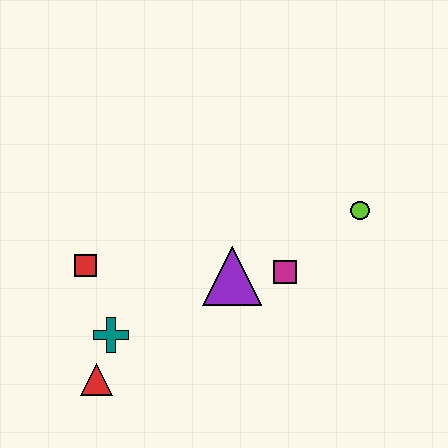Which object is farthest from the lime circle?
The red triangle is farthest from the lime circle.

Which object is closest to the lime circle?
The magenta square is closest to the lime circle.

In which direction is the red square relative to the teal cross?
The red square is above the teal cross.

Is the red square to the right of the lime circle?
No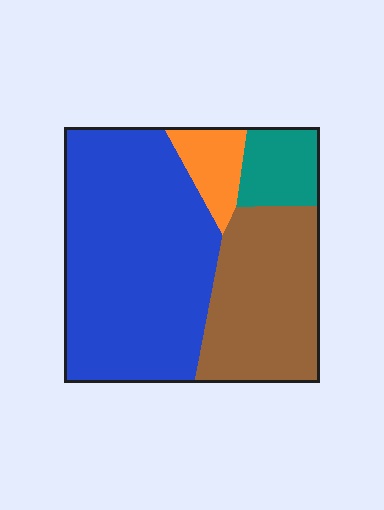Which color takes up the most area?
Blue, at roughly 55%.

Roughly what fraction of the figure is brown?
Brown covers 29% of the figure.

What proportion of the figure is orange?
Orange takes up about one tenth (1/10) of the figure.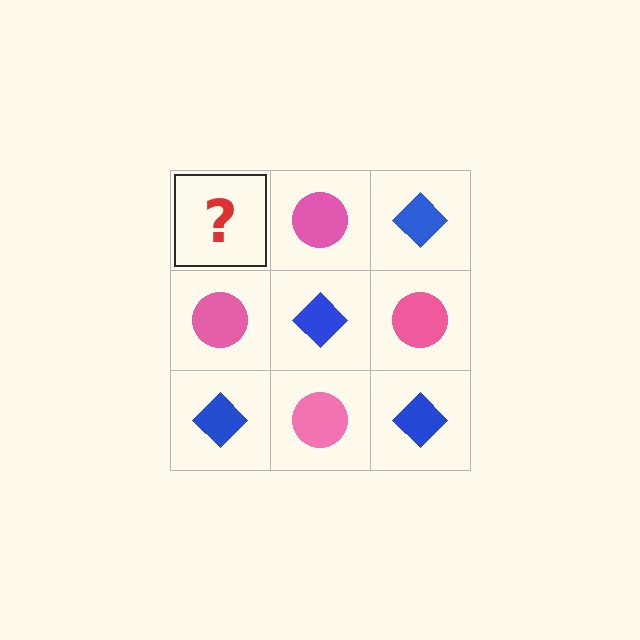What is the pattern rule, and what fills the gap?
The rule is that it alternates blue diamond and pink circle in a checkerboard pattern. The gap should be filled with a blue diamond.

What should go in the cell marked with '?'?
The missing cell should contain a blue diamond.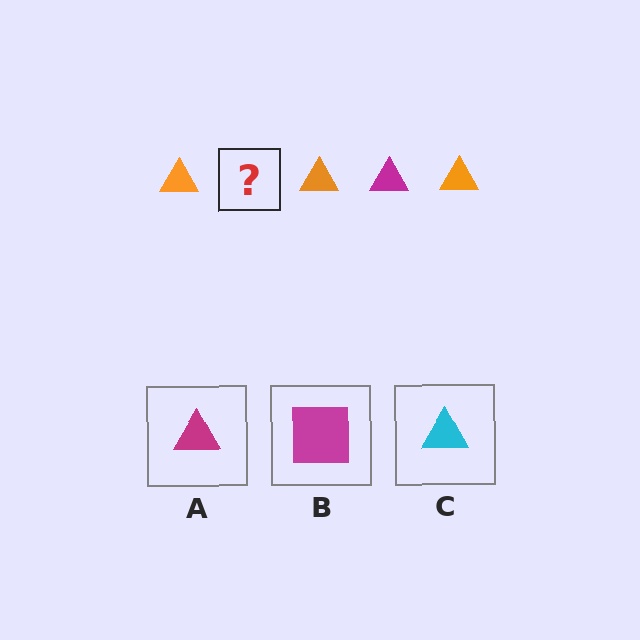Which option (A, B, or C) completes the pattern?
A.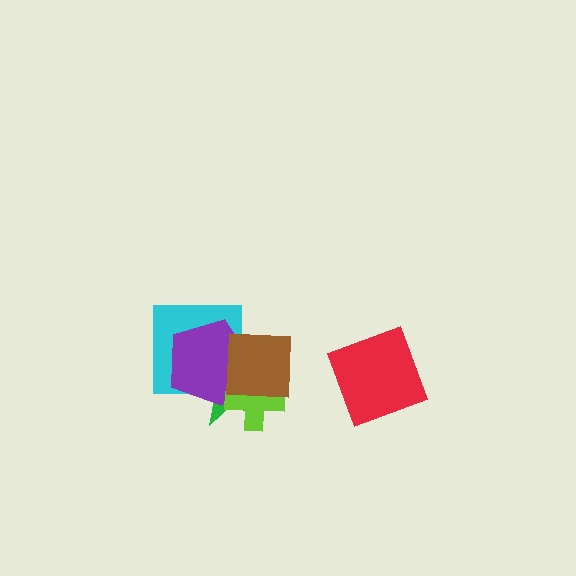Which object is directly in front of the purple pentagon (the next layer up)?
The lime cross is directly in front of the purple pentagon.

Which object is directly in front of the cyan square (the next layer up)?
The purple pentagon is directly in front of the cyan square.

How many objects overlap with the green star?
4 objects overlap with the green star.